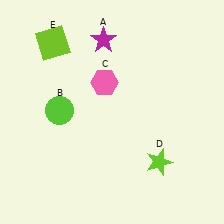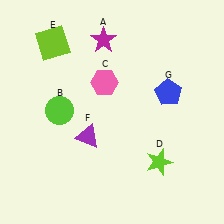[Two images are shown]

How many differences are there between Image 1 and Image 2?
There are 2 differences between the two images.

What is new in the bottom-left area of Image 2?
A purple triangle (F) was added in the bottom-left area of Image 2.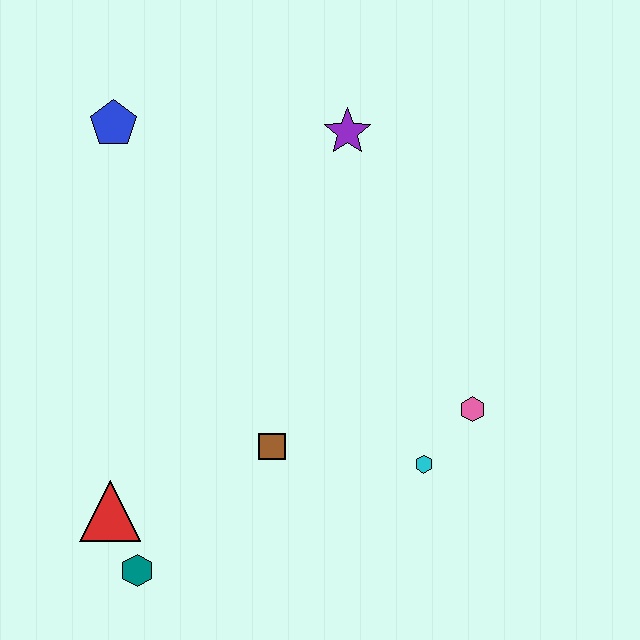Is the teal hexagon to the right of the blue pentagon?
Yes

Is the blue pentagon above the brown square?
Yes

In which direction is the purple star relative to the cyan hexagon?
The purple star is above the cyan hexagon.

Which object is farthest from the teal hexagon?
The purple star is farthest from the teal hexagon.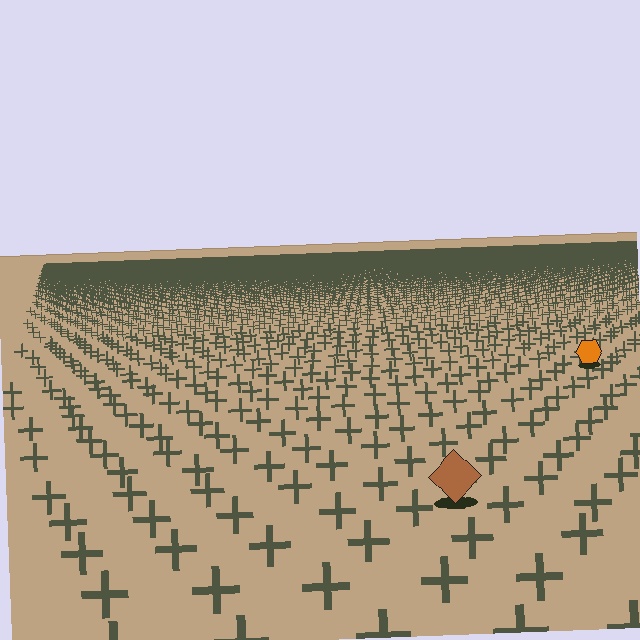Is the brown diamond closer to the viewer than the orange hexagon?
Yes. The brown diamond is closer — you can tell from the texture gradient: the ground texture is coarser near it.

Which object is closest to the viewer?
The brown diamond is closest. The texture marks near it are larger and more spread out.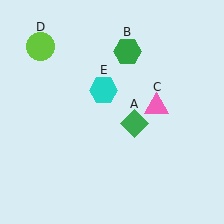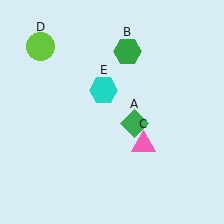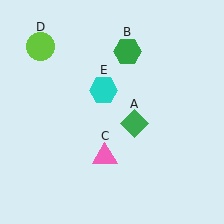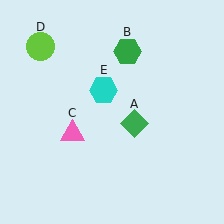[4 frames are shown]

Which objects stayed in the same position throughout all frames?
Green diamond (object A) and green hexagon (object B) and lime circle (object D) and cyan hexagon (object E) remained stationary.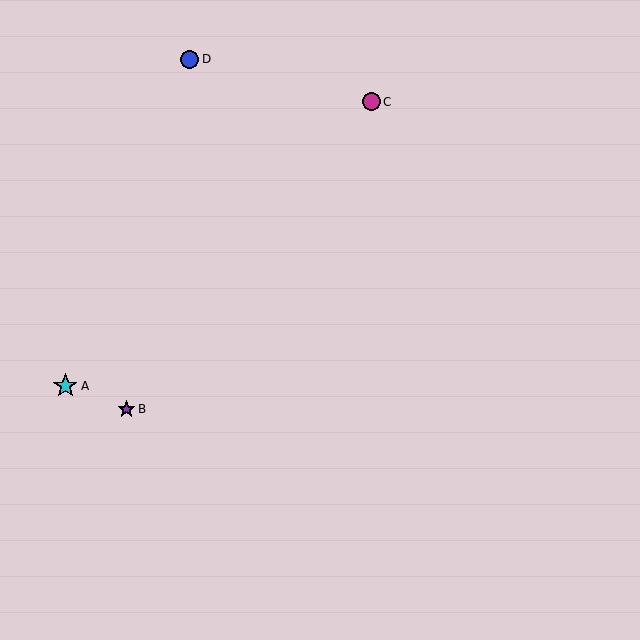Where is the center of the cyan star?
The center of the cyan star is at (65, 386).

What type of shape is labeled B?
Shape B is a purple star.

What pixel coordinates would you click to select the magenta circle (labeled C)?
Click at (372, 102) to select the magenta circle C.